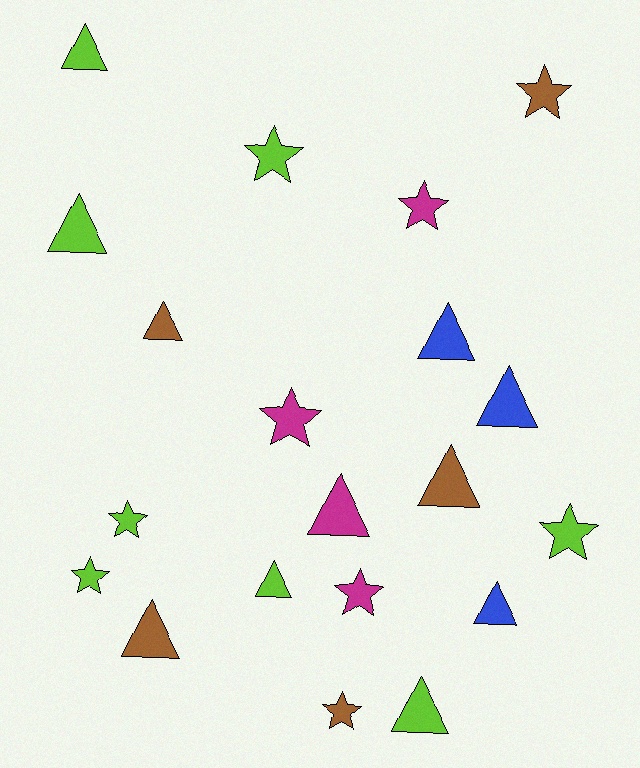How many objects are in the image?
There are 20 objects.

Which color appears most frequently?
Lime, with 8 objects.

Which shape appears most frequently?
Triangle, with 11 objects.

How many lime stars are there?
There are 4 lime stars.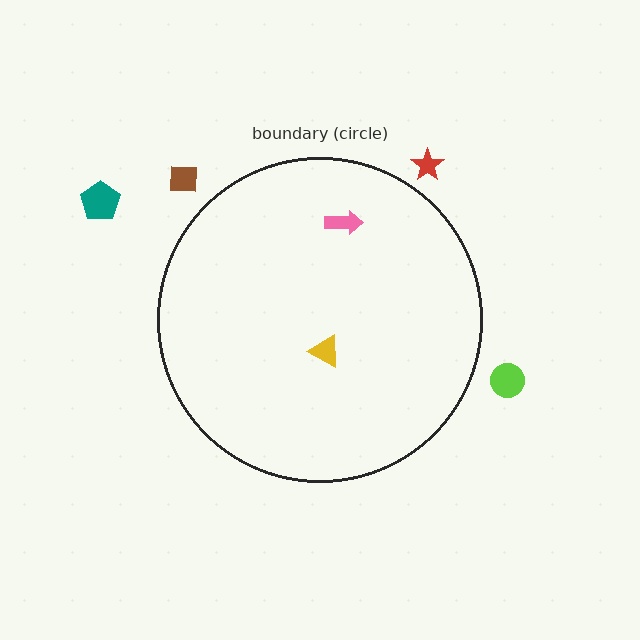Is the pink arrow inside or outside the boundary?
Inside.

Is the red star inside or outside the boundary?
Outside.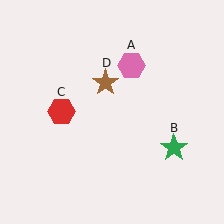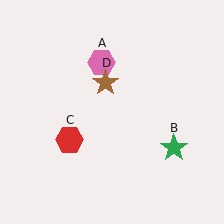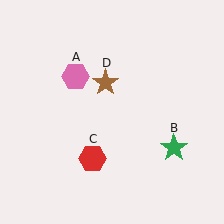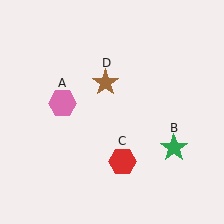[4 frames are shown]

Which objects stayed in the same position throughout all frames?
Green star (object B) and brown star (object D) remained stationary.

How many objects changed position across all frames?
2 objects changed position: pink hexagon (object A), red hexagon (object C).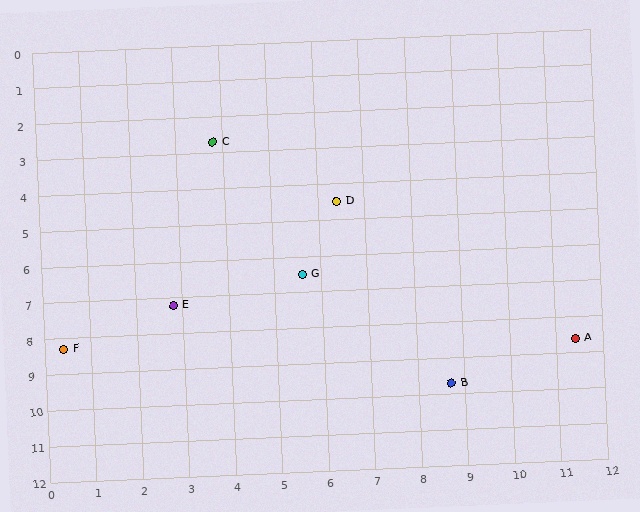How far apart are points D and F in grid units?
Points D and F are about 7.1 grid units apart.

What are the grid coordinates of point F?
Point F is at approximately (0.4, 8.3).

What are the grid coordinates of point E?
Point E is at approximately (2.8, 7.2).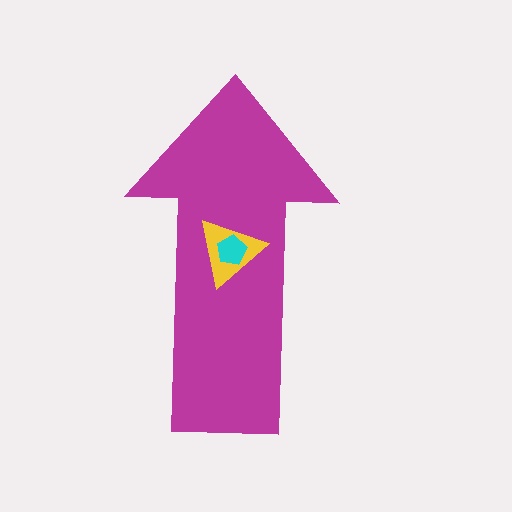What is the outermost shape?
The magenta arrow.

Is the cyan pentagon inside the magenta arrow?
Yes.